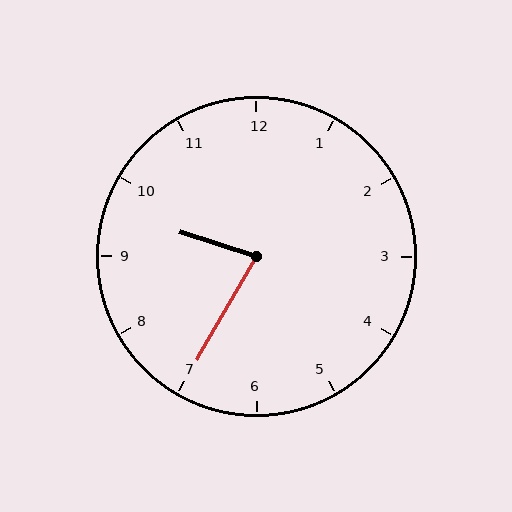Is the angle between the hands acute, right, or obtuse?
It is acute.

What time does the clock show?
9:35.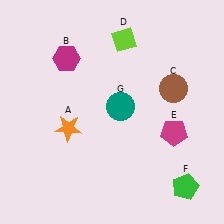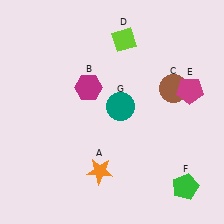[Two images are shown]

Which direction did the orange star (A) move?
The orange star (A) moved down.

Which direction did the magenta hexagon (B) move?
The magenta hexagon (B) moved down.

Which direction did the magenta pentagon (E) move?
The magenta pentagon (E) moved up.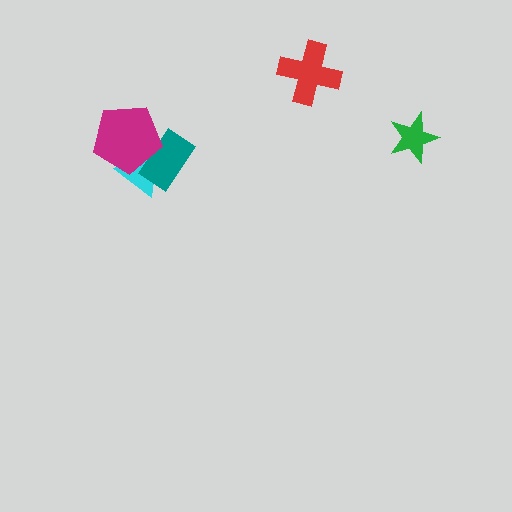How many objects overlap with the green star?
0 objects overlap with the green star.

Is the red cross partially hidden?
No, no other shape covers it.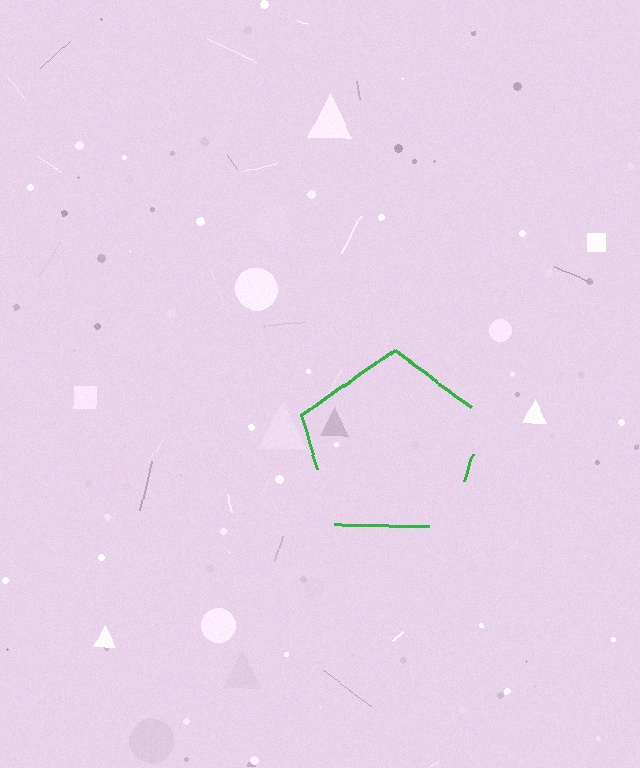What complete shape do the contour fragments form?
The contour fragments form a pentagon.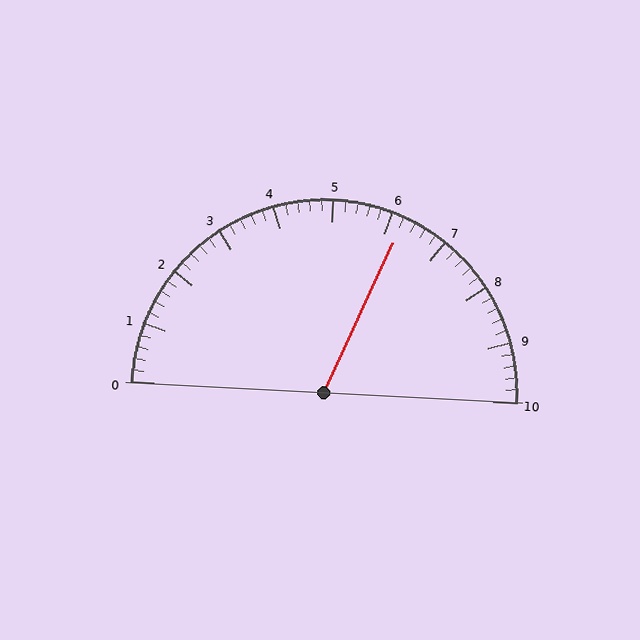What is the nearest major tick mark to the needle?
The nearest major tick mark is 6.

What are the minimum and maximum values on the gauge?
The gauge ranges from 0 to 10.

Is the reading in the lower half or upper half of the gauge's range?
The reading is in the upper half of the range (0 to 10).